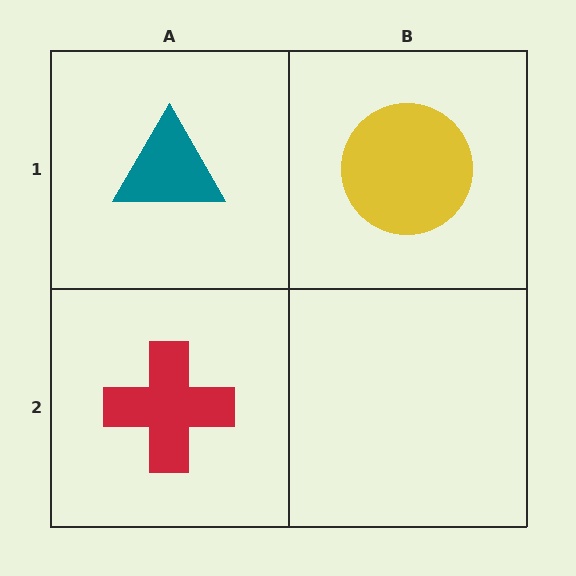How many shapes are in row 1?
2 shapes.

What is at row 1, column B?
A yellow circle.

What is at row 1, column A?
A teal triangle.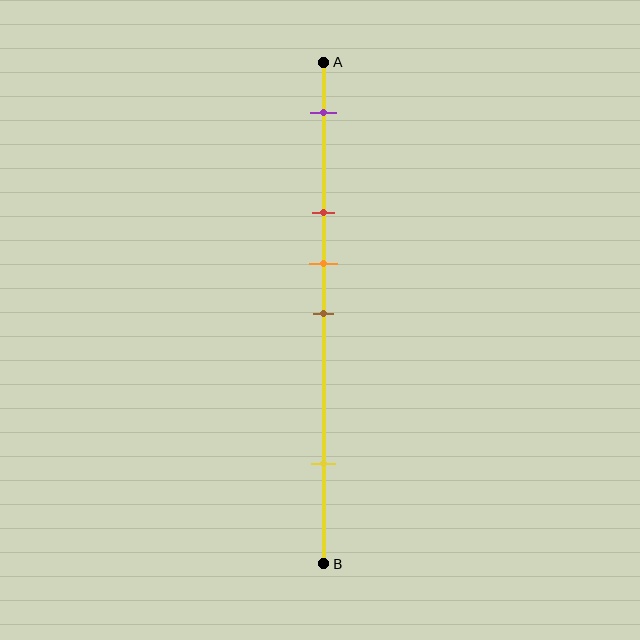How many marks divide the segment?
There are 5 marks dividing the segment.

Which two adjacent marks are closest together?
The orange and brown marks are the closest adjacent pair.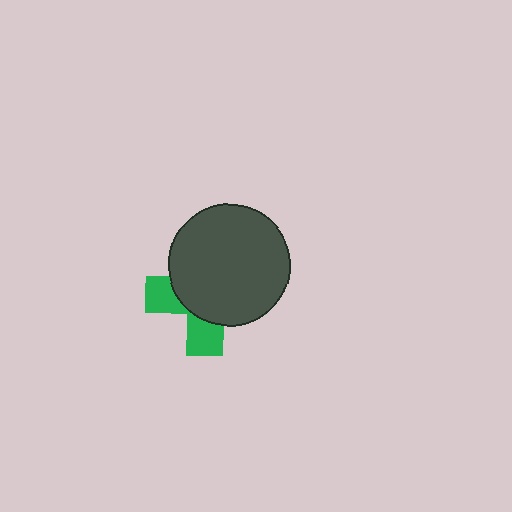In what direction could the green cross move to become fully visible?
The green cross could move toward the lower-left. That would shift it out from behind the dark gray circle entirely.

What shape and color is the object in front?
The object in front is a dark gray circle.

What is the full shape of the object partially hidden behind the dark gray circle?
The partially hidden object is a green cross.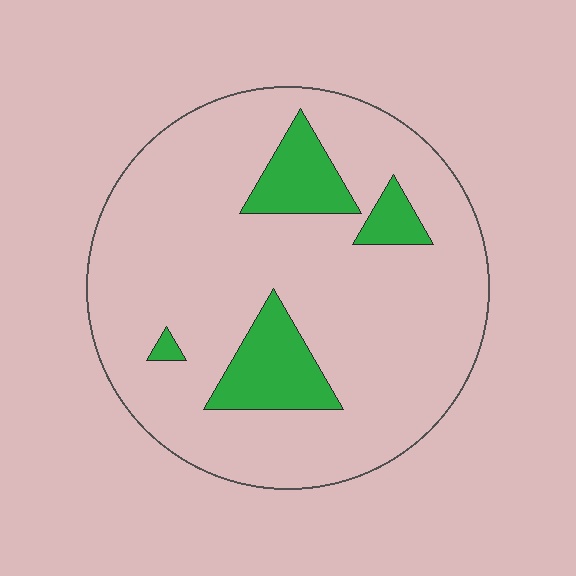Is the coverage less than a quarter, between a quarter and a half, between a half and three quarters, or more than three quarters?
Less than a quarter.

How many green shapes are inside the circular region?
4.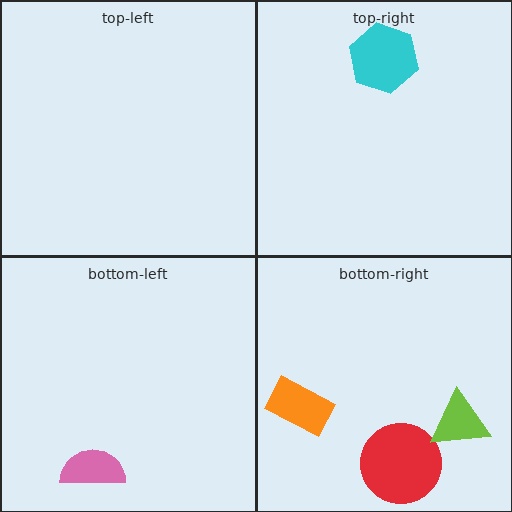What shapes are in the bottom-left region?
The pink semicircle.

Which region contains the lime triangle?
The bottom-right region.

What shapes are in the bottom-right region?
The orange rectangle, the red circle, the lime triangle.